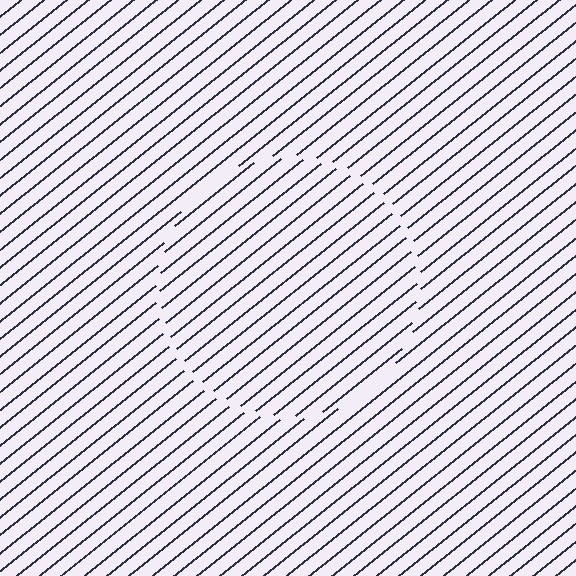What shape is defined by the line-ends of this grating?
An illusory circle. The interior of the shape contains the same grating, shifted by half a period — the contour is defined by the phase discontinuity where line-ends from the inner and outer gratings abut.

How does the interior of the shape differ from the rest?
The interior of the shape contains the same grating, shifted by half a period — the contour is defined by the phase discontinuity where line-ends from the inner and outer gratings abut.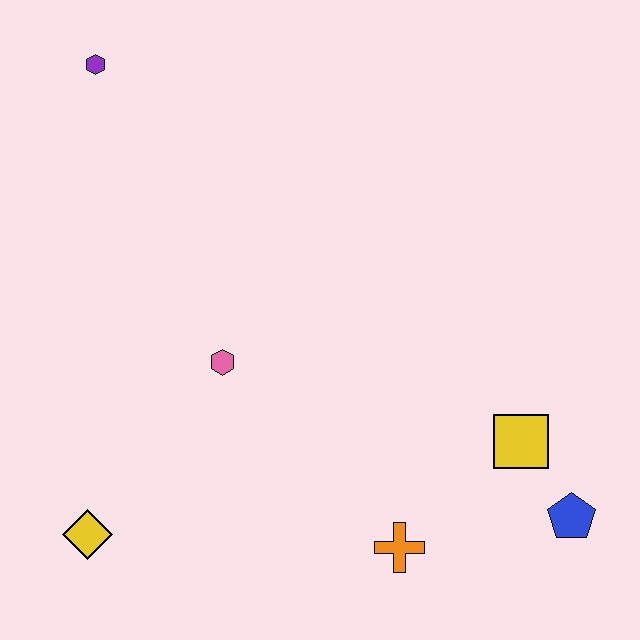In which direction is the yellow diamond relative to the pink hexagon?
The yellow diamond is below the pink hexagon.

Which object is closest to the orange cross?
The yellow square is closest to the orange cross.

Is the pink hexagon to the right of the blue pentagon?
No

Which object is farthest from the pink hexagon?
The blue pentagon is farthest from the pink hexagon.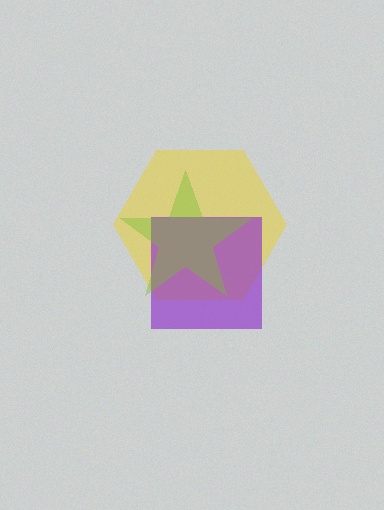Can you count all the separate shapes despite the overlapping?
Yes, there are 3 separate shapes.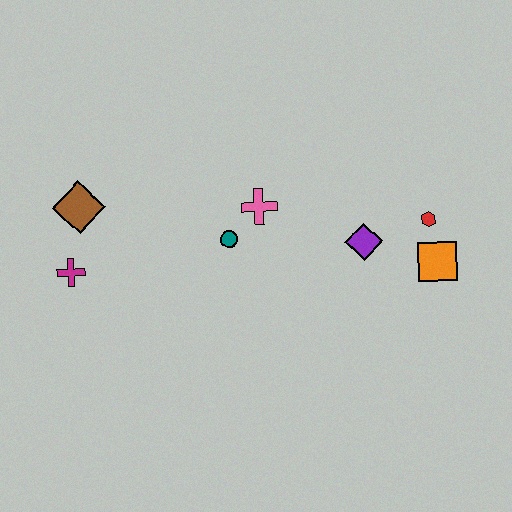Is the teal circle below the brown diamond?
Yes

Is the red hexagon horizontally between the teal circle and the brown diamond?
No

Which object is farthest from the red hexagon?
The magenta cross is farthest from the red hexagon.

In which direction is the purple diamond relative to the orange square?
The purple diamond is to the left of the orange square.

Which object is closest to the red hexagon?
The orange square is closest to the red hexagon.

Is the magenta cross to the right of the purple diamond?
No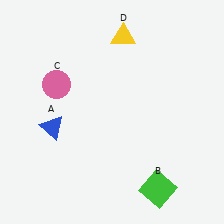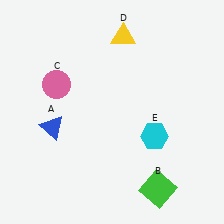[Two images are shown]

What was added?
A cyan hexagon (E) was added in Image 2.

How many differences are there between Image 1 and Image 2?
There is 1 difference between the two images.